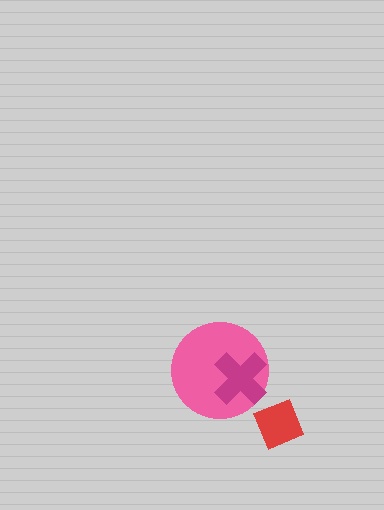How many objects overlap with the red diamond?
0 objects overlap with the red diamond.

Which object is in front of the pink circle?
The magenta cross is in front of the pink circle.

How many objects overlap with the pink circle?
1 object overlaps with the pink circle.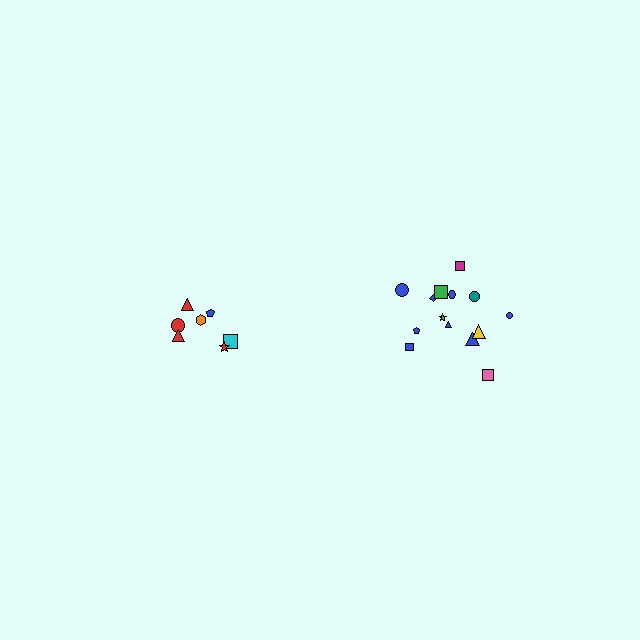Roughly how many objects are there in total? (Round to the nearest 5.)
Roughly 20 objects in total.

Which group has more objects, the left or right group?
The right group.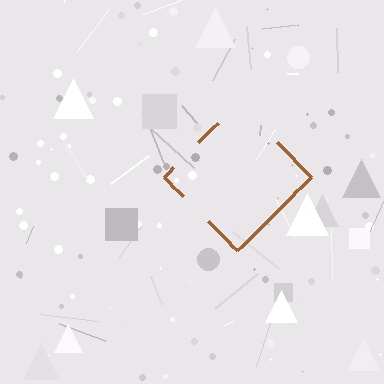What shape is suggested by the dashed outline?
The dashed outline suggests a diamond.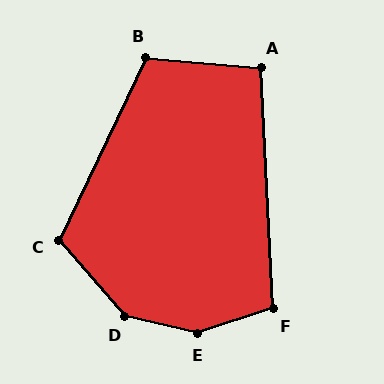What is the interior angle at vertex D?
Approximately 144 degrees (obtuse).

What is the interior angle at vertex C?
Approximately 114 degrees (obtuse).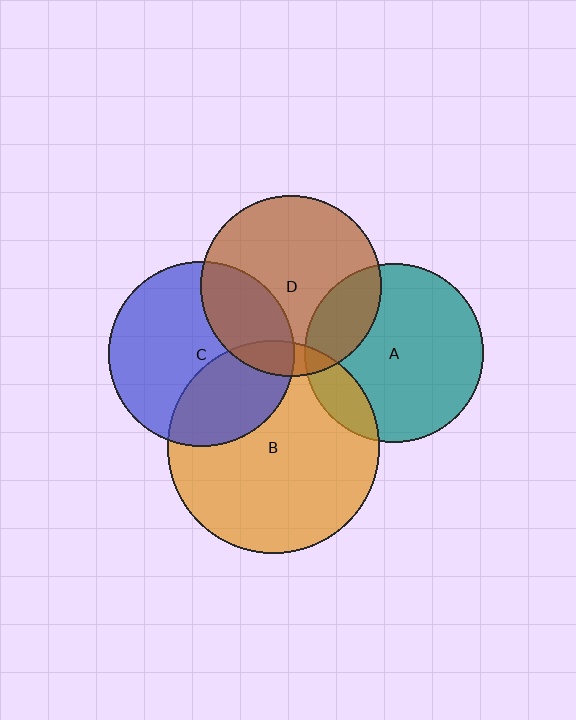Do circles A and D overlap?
Yes.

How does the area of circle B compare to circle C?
Approximately 1.3 times.